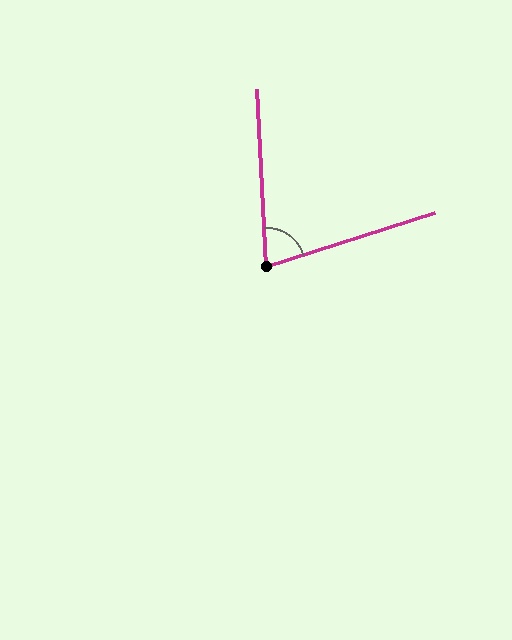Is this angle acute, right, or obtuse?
It is acute.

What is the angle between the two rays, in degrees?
Approximately 75 degrees.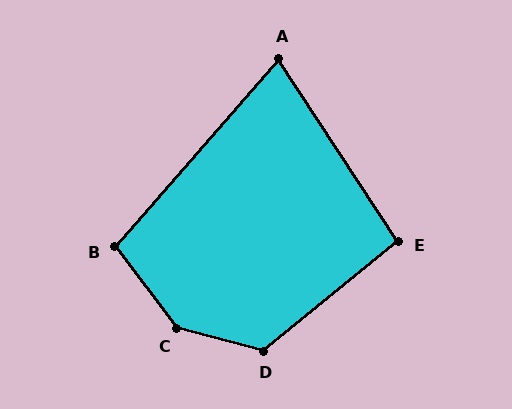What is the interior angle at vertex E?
Approximately 96 degrees (obtuse).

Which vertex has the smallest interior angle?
A, at approximately 75 degrees.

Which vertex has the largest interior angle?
C, at approximately 142 degrees.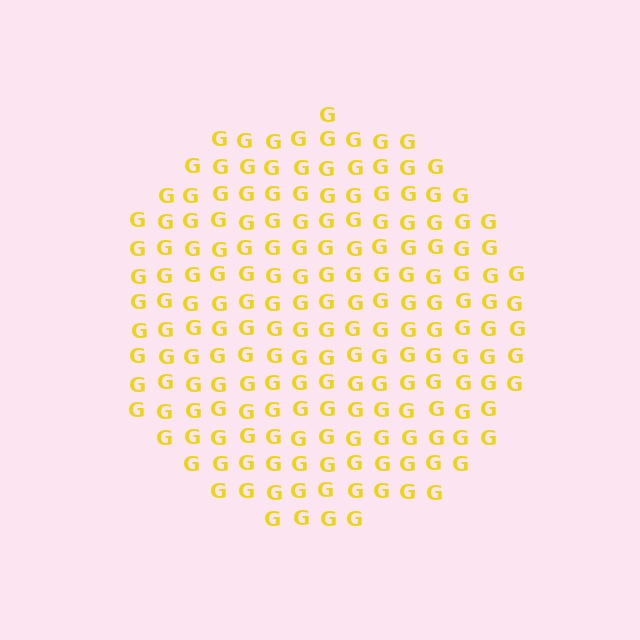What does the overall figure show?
The overall figure shows a circle.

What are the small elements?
The small elements are letter G's.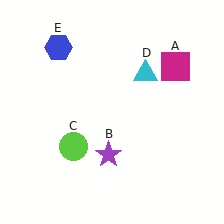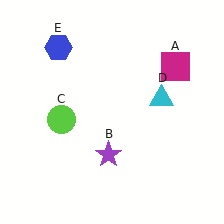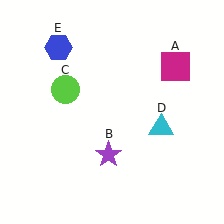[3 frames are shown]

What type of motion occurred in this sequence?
The lime circle (object C), cyan triangle (object D) rotated clockwise around the center of the scene.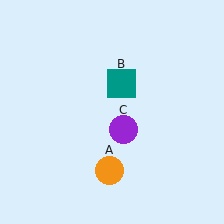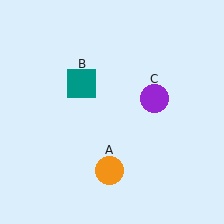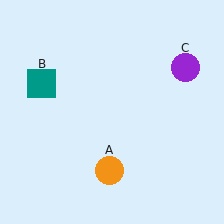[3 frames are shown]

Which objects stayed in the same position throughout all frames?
Orange circle (object A) remained stationary.